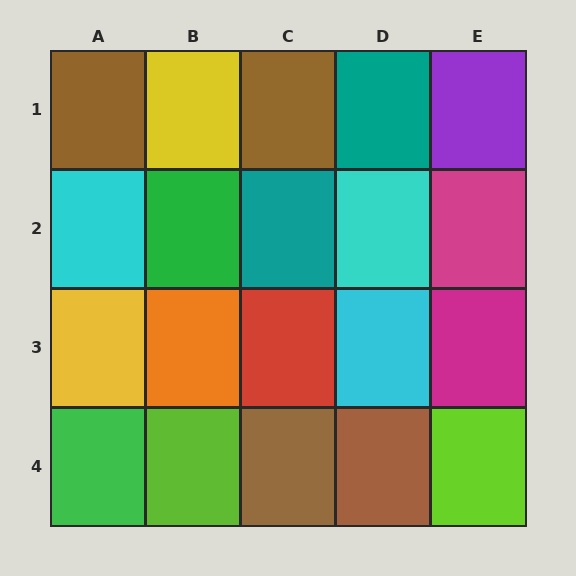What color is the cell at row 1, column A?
Brown.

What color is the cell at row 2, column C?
Teal.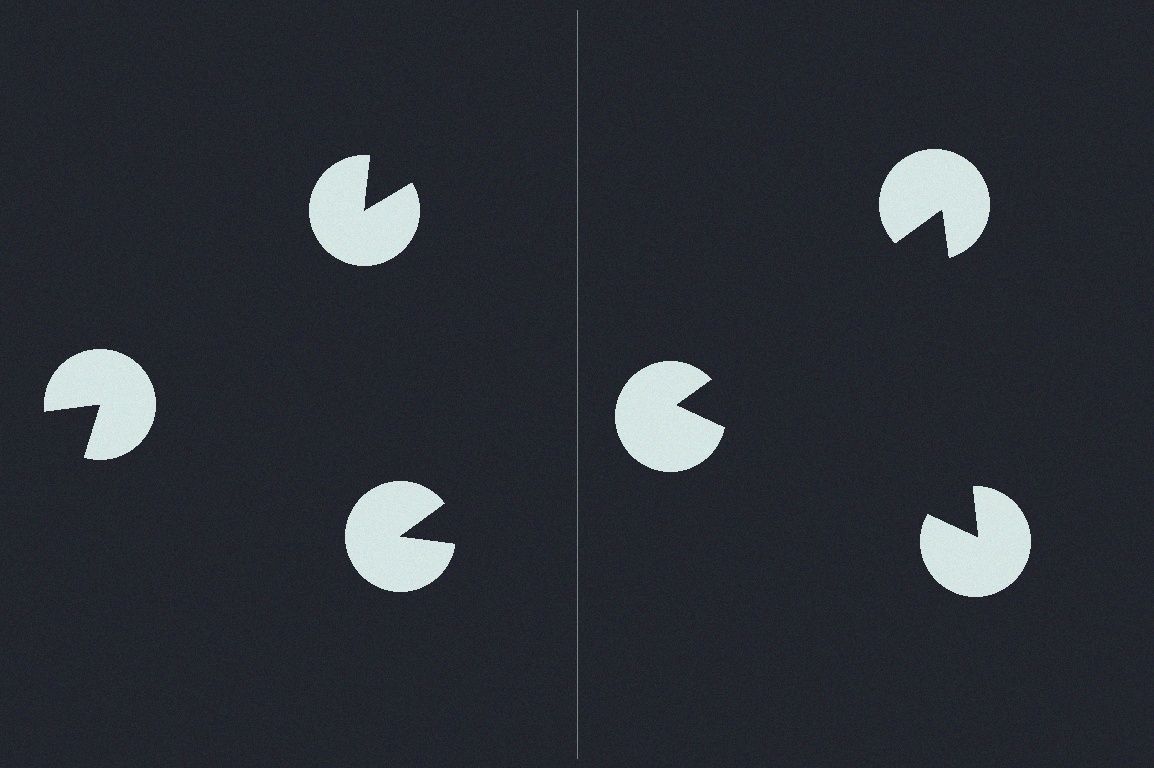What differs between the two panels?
The pac-man discs are positioned identically on both sides; only the wedge orientations differ. On the right they align to a triangle; on the left they are misaligned.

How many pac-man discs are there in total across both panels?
6 — 3 on each side.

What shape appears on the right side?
An illusory triangle.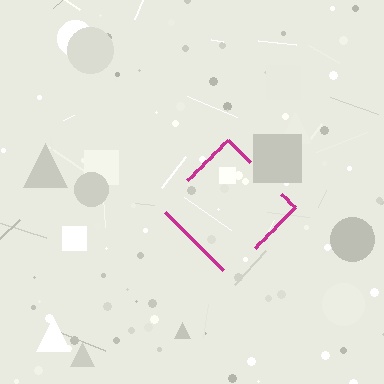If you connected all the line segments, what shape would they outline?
They would outline a diamond.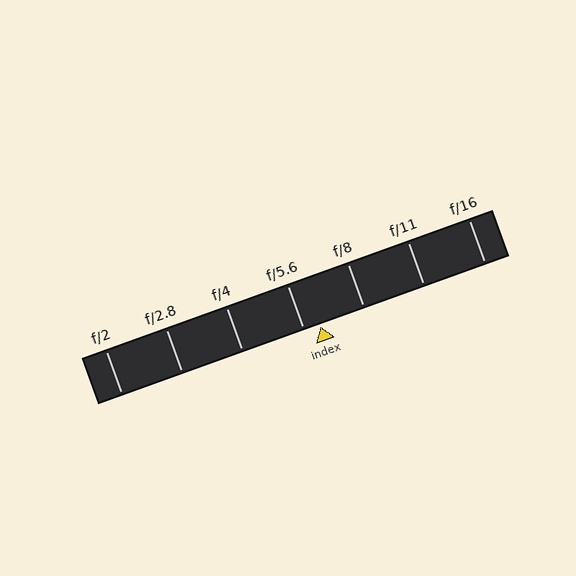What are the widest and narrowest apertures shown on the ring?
The widest aperture shown is f/2 and the narrowest is f/16.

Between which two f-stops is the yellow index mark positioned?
The index mark is between f/5.6 and f/8.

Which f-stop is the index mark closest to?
The index mark is closest to f/5.6.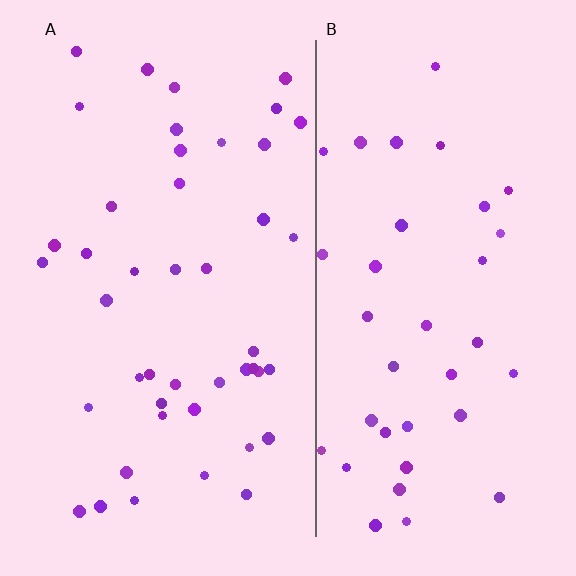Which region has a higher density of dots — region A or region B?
A (the left).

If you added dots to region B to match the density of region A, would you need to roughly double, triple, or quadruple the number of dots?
Approximately double.